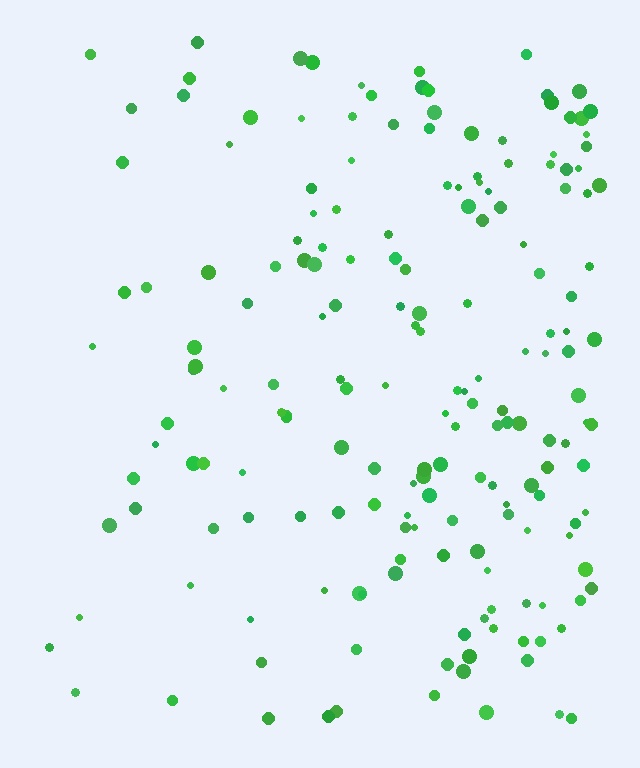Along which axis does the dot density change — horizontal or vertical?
Horizontal.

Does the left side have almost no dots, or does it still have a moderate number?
Still a moderate number, just noticeably fewer than the right.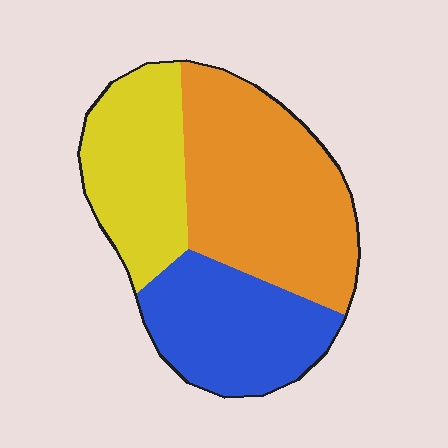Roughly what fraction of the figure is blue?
Blue covers 29% of the figure.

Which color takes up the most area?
Orange, at roughly 45%.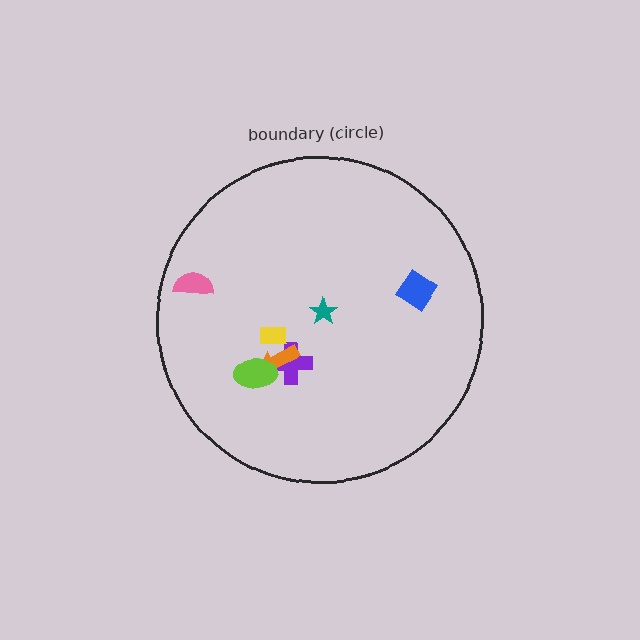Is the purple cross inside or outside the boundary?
Inside.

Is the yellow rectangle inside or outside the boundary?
Inside.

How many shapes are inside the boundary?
7 inside, 0 outside.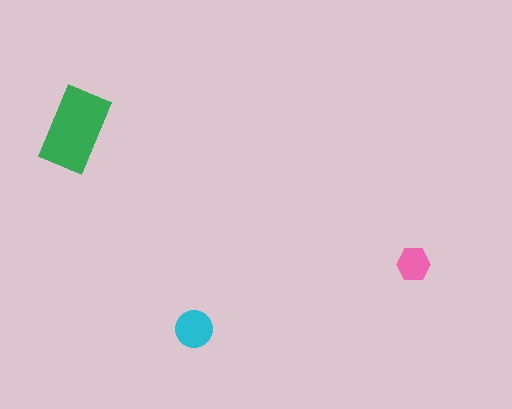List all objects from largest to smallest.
The green rectangle, the cyan circle, the pink hexagon.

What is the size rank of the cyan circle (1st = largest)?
2nd.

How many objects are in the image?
There are 3 objects in the image.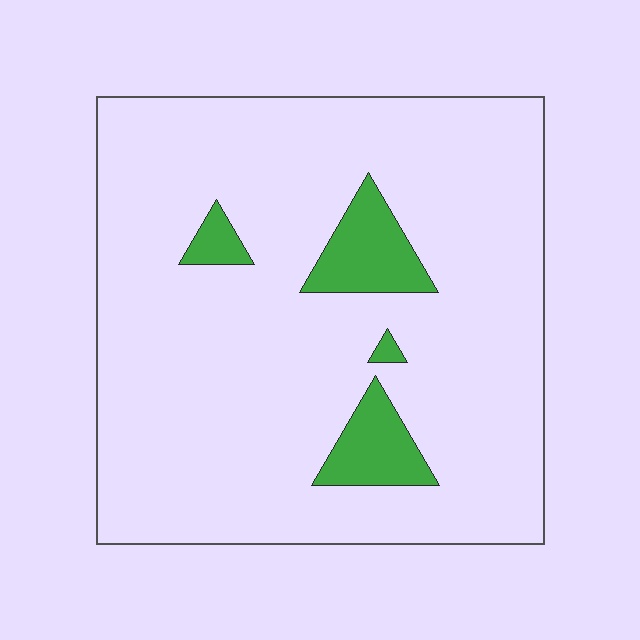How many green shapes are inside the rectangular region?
4.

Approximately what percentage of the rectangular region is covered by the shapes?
Approximately 10%.